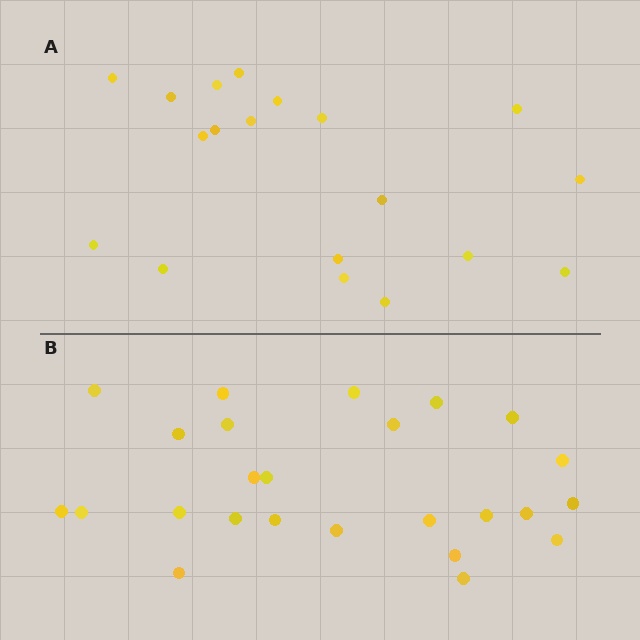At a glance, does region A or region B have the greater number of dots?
Region B (the bottom region) has more dots.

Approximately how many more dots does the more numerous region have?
Region B has about 6 more dots than region A.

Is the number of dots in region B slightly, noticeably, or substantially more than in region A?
Region B has noticeably more, but not dramatically so. The ratio is roughly 1.3 to 1.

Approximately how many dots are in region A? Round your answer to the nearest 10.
About 20 dots. (The exact count is 19, which rounds to 20.)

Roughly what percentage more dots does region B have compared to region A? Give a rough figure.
About 30% more.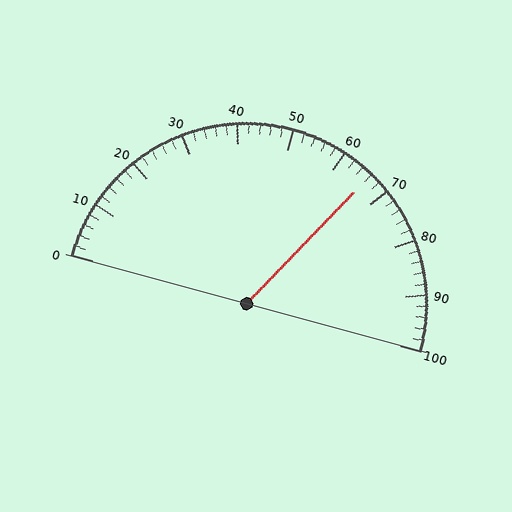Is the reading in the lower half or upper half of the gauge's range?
The reading is in the upper half of the range (0 to 100).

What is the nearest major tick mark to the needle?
The nearest major tick mark is 70.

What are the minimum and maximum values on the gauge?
The gauge ranges from 0 to 100.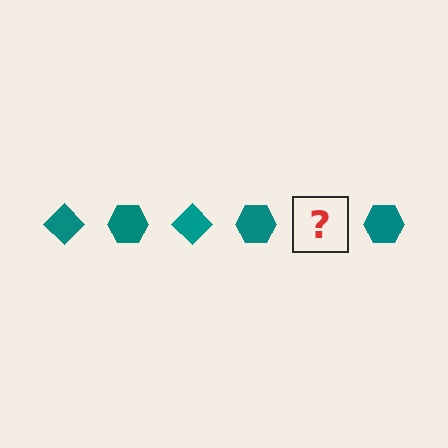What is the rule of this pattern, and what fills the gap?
The rule is that the pattern cycles through diamond, hexagon shapes in teal. The gap should be filled with a teal diamond.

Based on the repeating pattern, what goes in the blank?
The blank should be a teal diamond.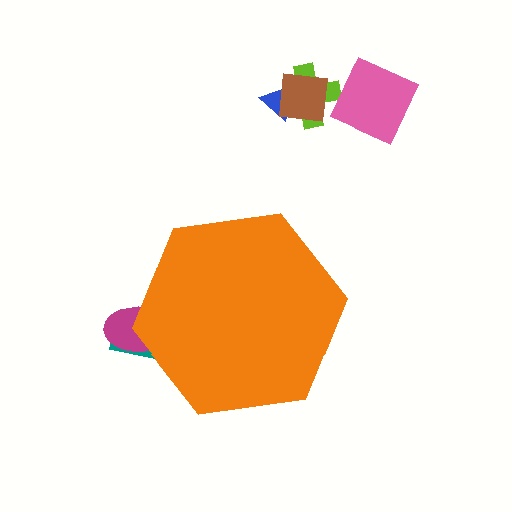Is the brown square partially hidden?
No, the brown square is fully visible.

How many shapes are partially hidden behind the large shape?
2 shapes are partially hidden.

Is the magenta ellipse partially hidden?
Yes, the magenta ellipse is partially hidden behind the orange hexagon.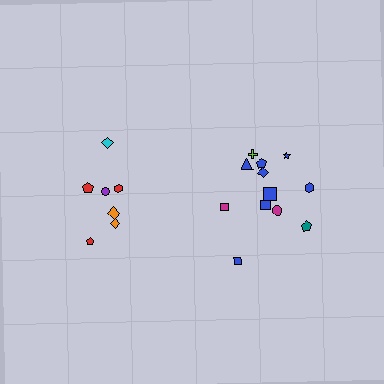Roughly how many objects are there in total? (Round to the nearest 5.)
Roughly 20 objects in total.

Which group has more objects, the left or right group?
The right group.